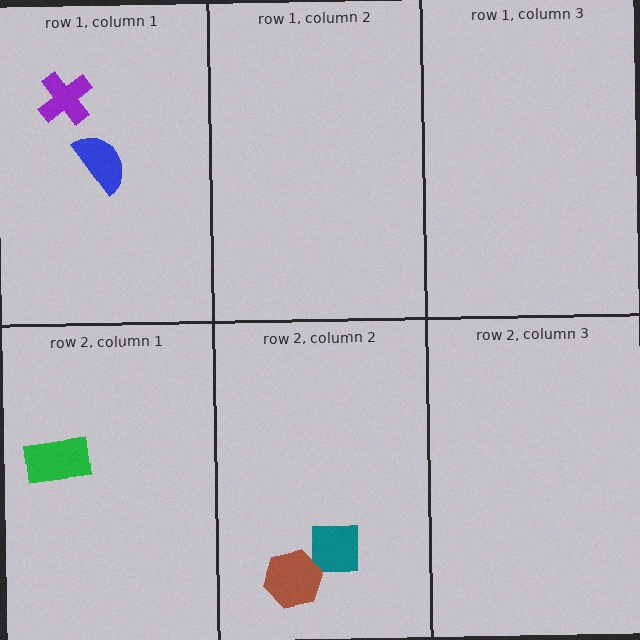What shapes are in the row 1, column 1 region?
The blue semicircle, the purple cross.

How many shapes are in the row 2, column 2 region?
2.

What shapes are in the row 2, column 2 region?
The teal square, the brown hexagon.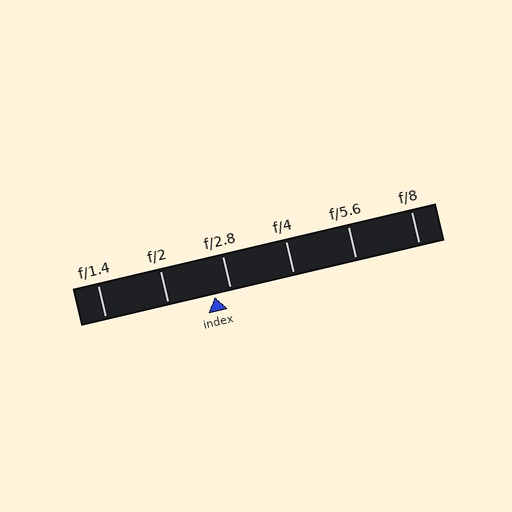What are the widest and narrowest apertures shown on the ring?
The widest aperture shown is f/1.4 and the narrowest is f/8.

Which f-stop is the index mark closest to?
The index mark is closest to f/2.8.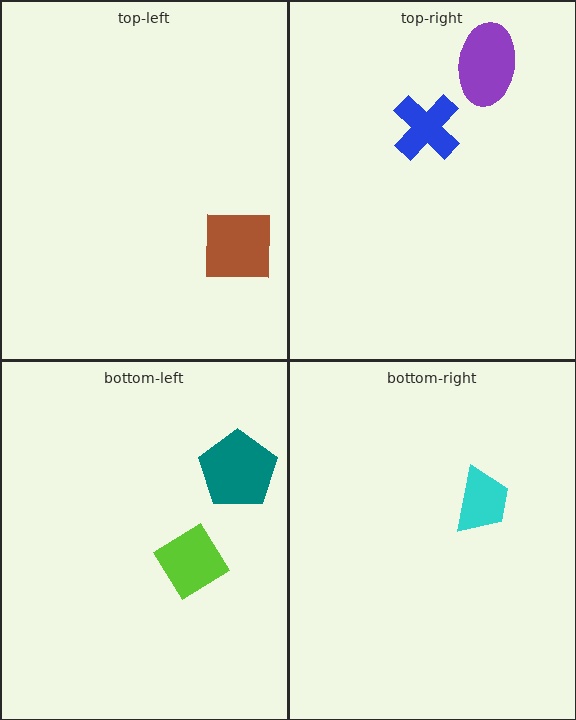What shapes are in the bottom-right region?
The cyan trapezoid.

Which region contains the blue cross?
The top-right region.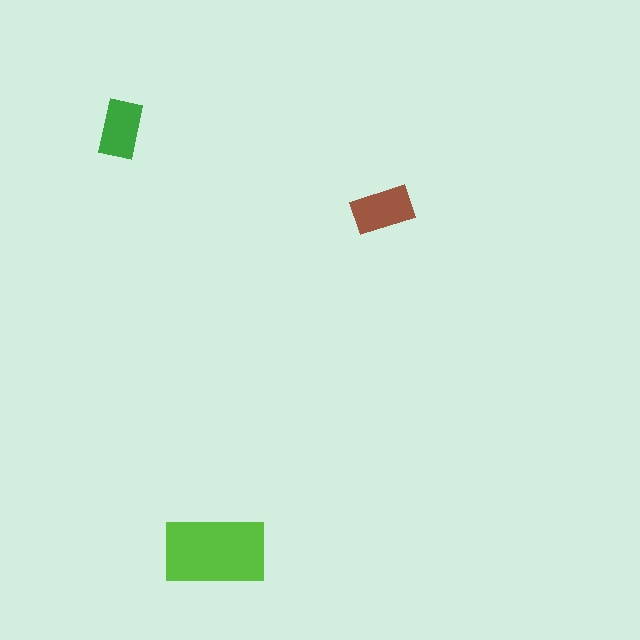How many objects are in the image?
There are 3 objects in the image.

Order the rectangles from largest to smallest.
the lime one, the brown one, the green one.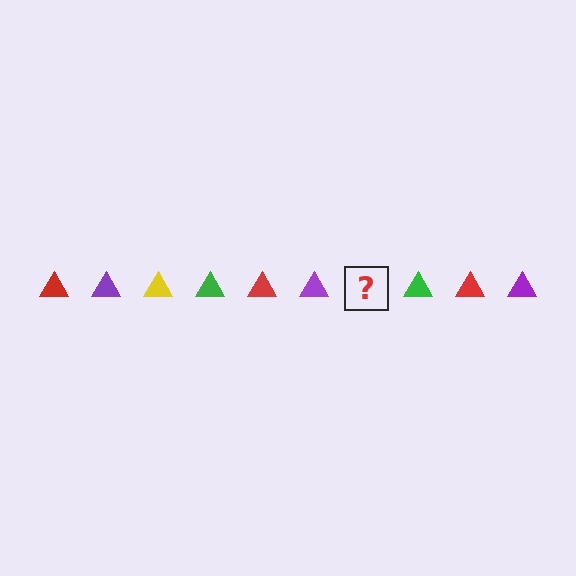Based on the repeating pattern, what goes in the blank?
The blank should be a yellow triangle.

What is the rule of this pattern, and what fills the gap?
The rule is that the pattern cycles through red, purple, yellow, green triangles. The gap should be filled with a yellow triangle.